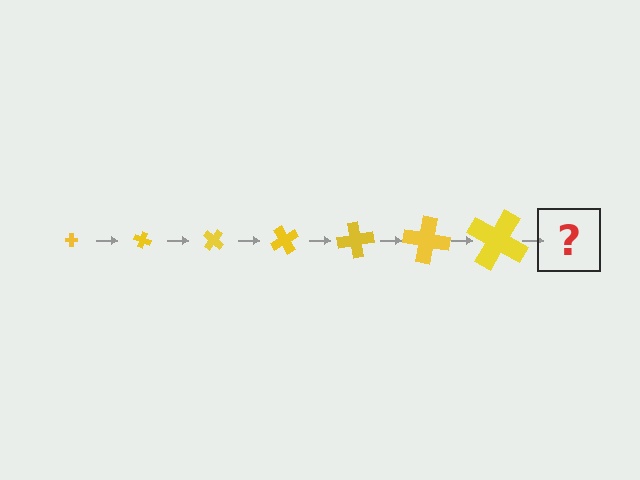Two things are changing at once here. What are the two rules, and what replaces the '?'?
The two rules are that the cross grows larger each step and it rotates 20 degrees each step. The '?' should be a cross, larger than the previous one and rotated 140 degrees from the start.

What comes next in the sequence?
The next element should be a cross, larger than the previous one and rotated 140 degrees from the start.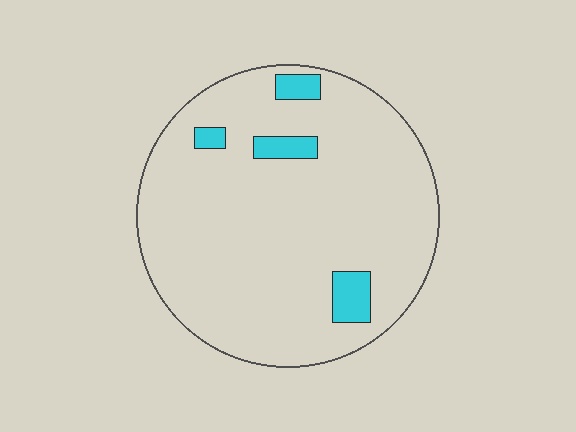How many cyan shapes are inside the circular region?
4.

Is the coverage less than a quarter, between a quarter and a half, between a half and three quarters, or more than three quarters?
Less than a quarter.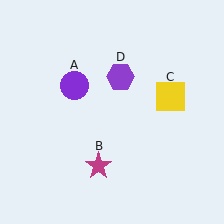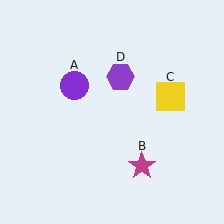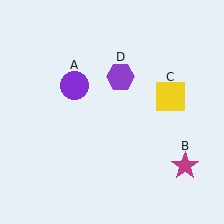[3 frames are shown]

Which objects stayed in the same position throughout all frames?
Purple circle (object A) and yellow square (object C) and purple hexagon (object D) remained stationary.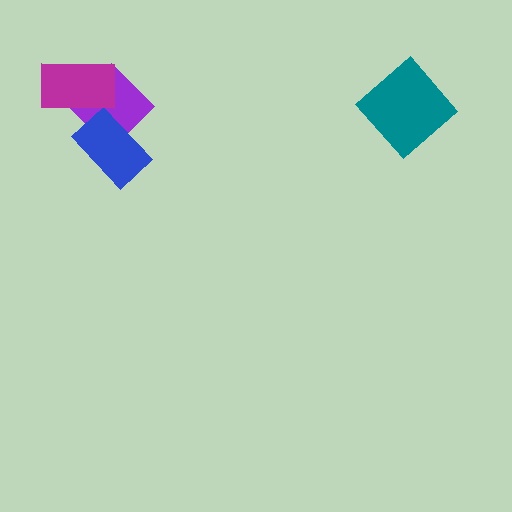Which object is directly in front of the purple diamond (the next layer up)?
The blue rectangle is directly in front of the purple diamond.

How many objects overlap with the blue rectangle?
1 object overlaps with the blue rectangle.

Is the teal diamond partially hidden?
No, no other shape covers it.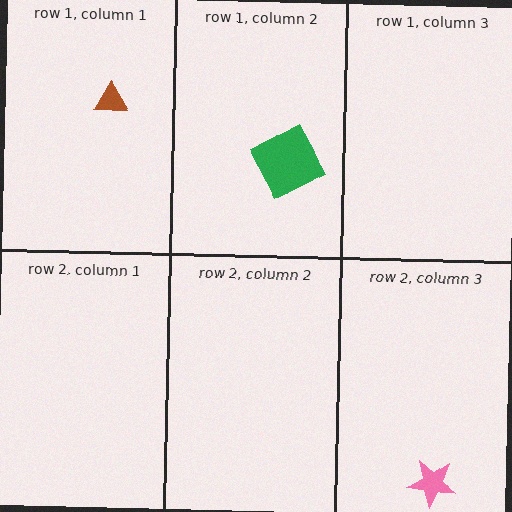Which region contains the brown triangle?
The row 1, column 1 region.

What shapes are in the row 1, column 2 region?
The green square.